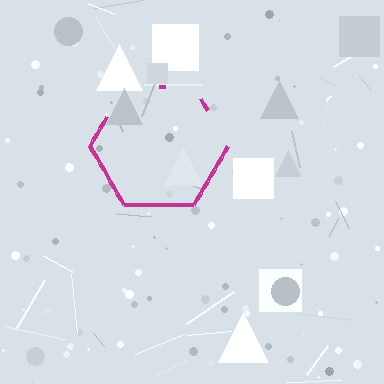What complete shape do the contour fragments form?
The contour fragments form a hexagon.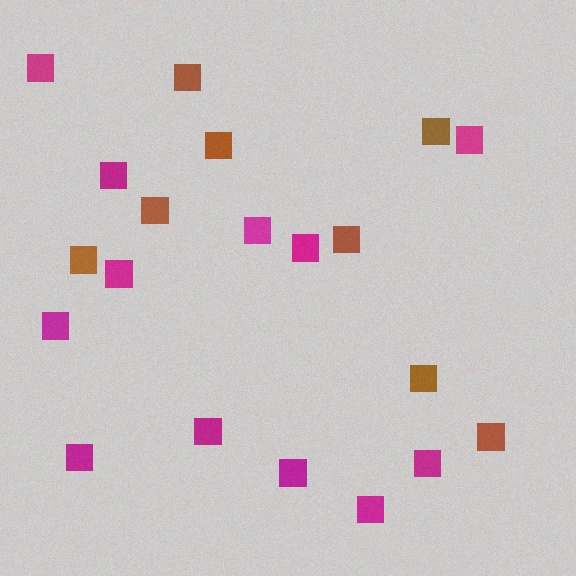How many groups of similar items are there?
There are 2 groups: one group of brown squares (8) and one group of magenta squares (12).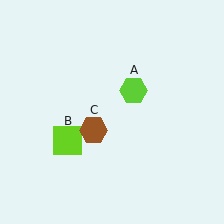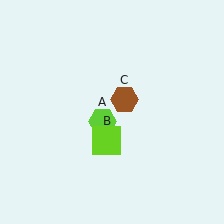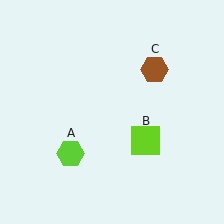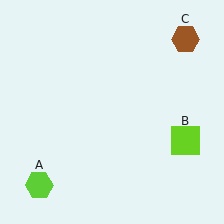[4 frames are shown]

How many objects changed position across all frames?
3 objects changed position: lime hexagon (object A), lime square (object B), brown hexagon (object C).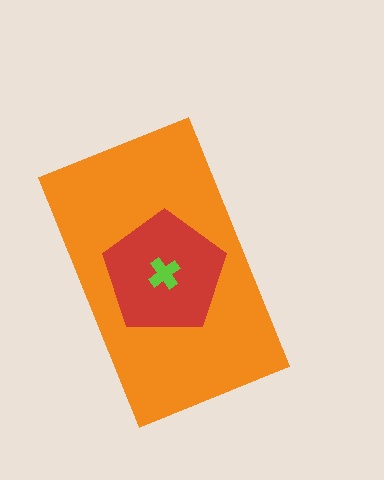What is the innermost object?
The lime cross.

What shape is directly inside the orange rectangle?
The red pentagon.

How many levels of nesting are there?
3.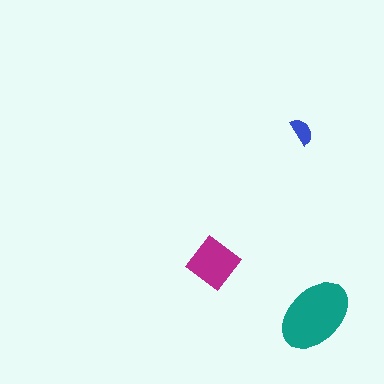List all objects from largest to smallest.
The teal ellipse, the magenta diamond, the blue semicircle.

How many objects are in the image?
There are 3 objects in the image.